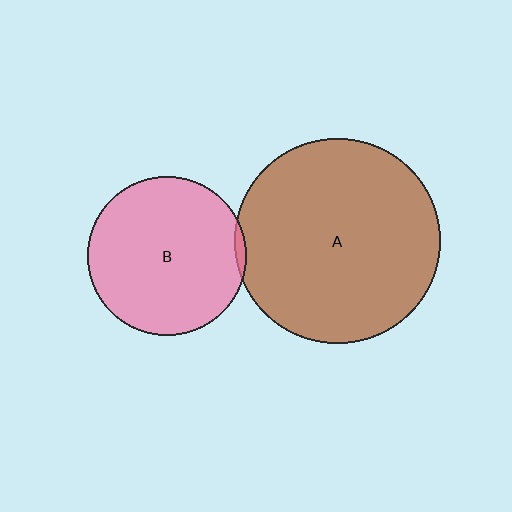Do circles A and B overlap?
Yes.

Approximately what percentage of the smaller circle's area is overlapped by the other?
Approximately 5%.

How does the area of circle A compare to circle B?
Approximately 1.7 times.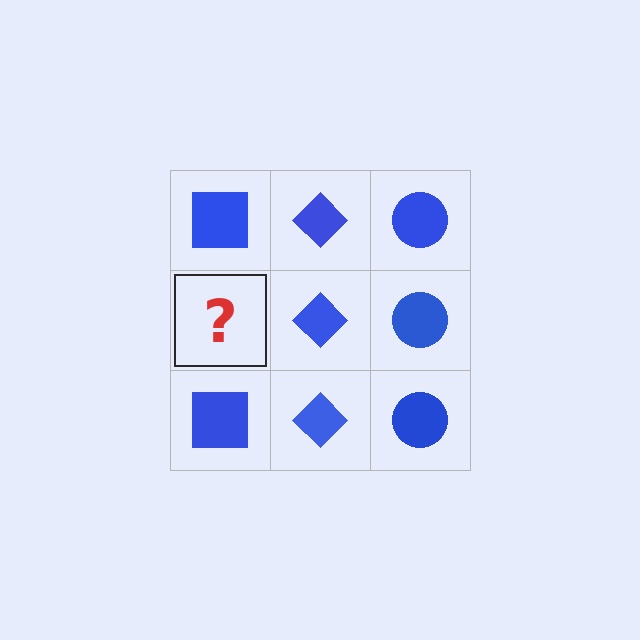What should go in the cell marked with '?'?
The missing cell should contain a blue square.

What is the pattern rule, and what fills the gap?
The rule is that each column has a consistent shape. The gap should be filled with a blue square.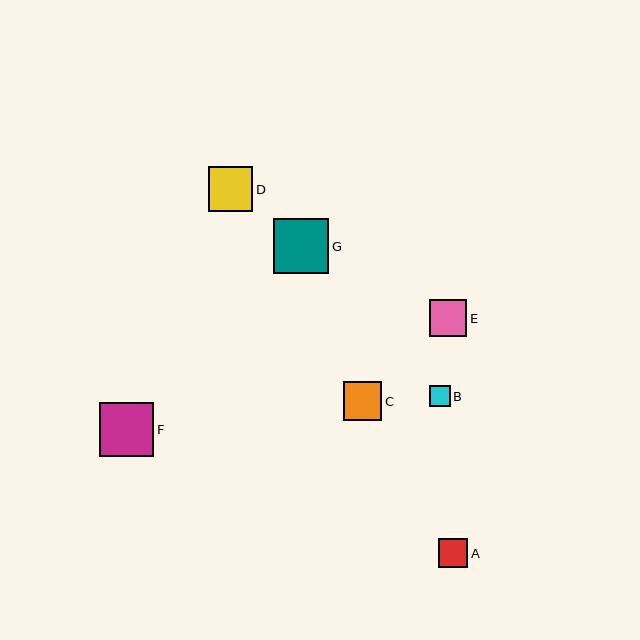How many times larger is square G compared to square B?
Square G is approximately 2.7 times the size of square B.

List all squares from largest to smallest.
From largest to smallest: G, F, D, C, E, A, B.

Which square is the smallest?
Square B is the smallest with a size of approximately 21 pixels.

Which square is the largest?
Square G is the largest with a size of approximately 55 pixels.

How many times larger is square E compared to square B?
Square E is approximately 1.8 times the size of square B.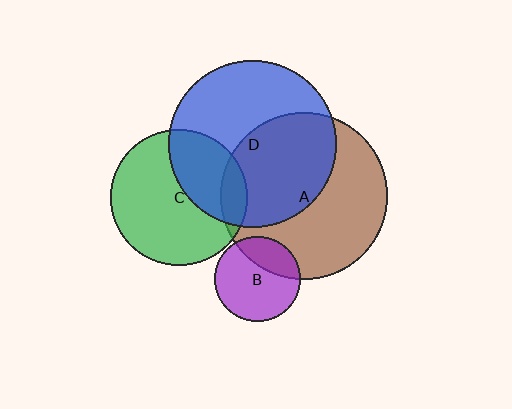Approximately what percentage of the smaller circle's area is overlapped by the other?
Approximately 10%.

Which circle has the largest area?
Circle D (blue).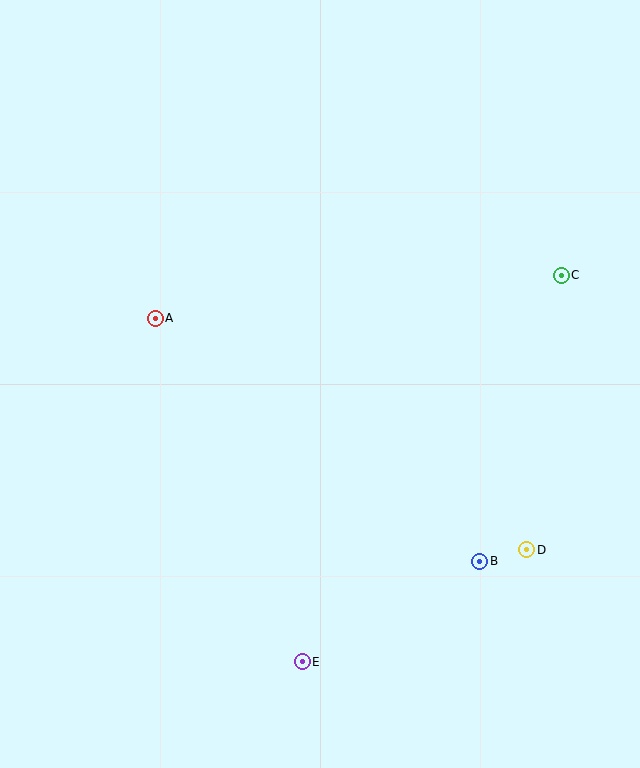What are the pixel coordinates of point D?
Point D is at (526, 550).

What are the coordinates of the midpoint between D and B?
The midpoint between D and B is at (503, 556).